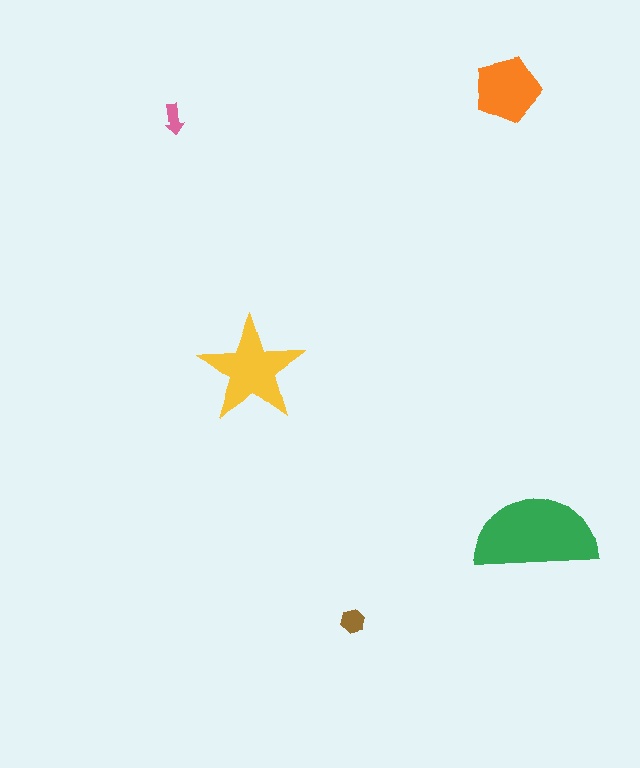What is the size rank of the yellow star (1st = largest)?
2nd.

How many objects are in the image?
There are 5 objects in the image.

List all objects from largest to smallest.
The green semicircle, the yellow star, the orange pentagon, the brown hexagon, the pink arrow.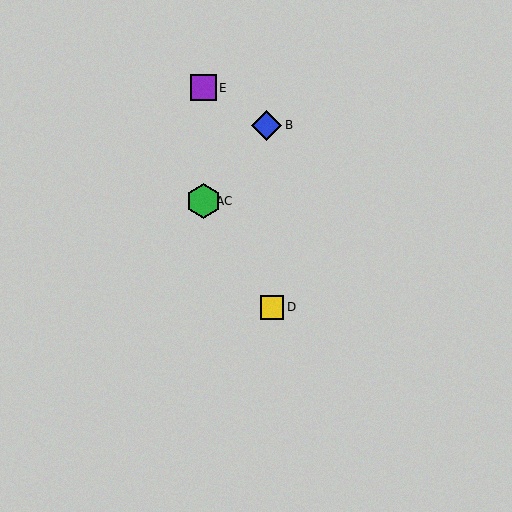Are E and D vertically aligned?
No, E is at x≈203 and D is at x≈272.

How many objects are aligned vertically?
3 objects (A, C, E) are aligned vertically.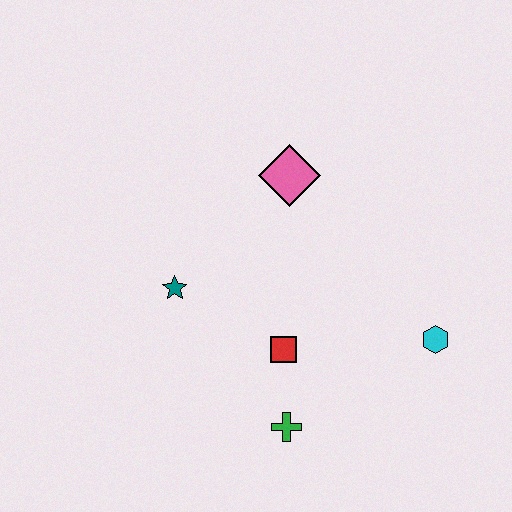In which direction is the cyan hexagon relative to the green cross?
The cyan hexagon is to the right of the green cross.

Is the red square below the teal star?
Yes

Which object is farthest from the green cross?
The pink diamond is farthest from the green cross.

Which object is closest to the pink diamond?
The teal star is closest to the pink diamond.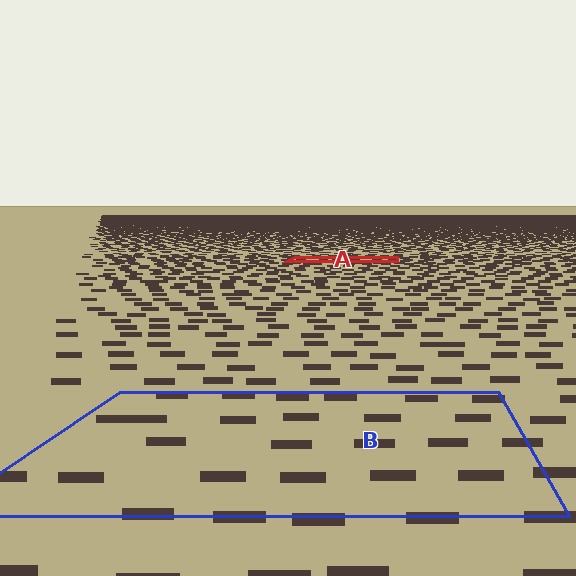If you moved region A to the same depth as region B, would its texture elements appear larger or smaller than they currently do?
They would appear larger. At a closer depth, the same texture elements are projected at a bigger on-screen size.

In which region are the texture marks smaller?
The texture marks are smaller in region A, because it is farther away.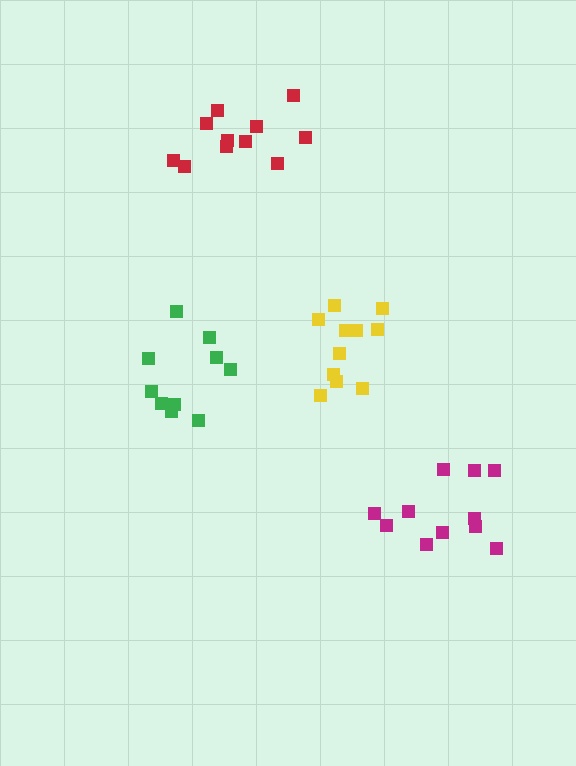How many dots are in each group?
Group 1: 11 dots, Group 2: 11 dots, Group 3: 11 dots, Group 4: 10 dots (43 total).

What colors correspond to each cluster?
The clusters are colored: yellow, red, magenta, green.